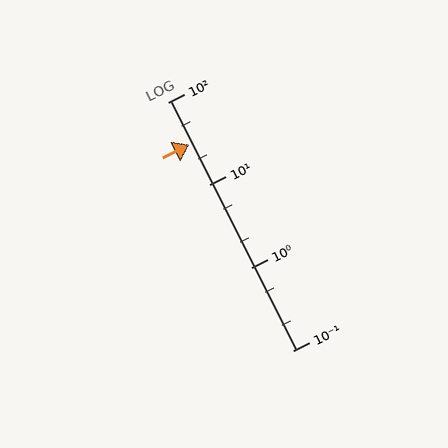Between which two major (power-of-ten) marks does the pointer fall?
The pointer is between 10 and 100.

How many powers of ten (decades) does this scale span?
The scale spans 3 decades, from 0.1 to 100.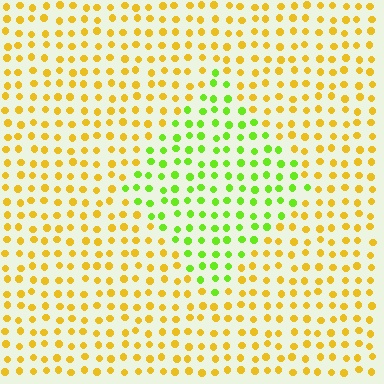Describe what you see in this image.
The image is filled with small yellow elements in a uniform arrangement. A diamond-shaped region is visible where the elements are tinted to a slightly different hue, forming a subtle color boundary.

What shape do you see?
I see a diamond.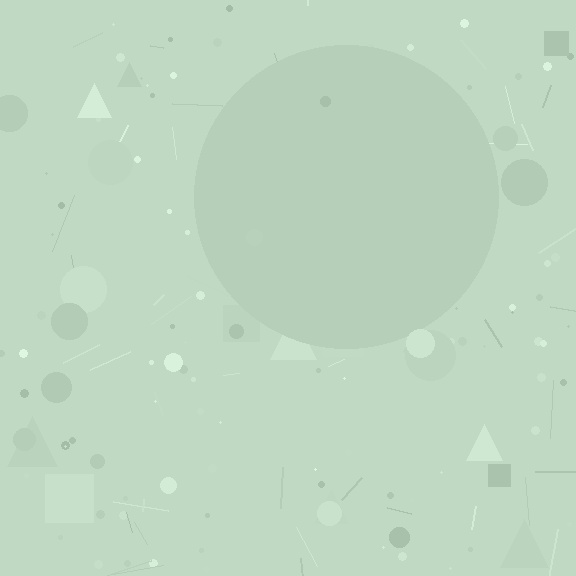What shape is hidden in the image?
A circle is hidden in the image.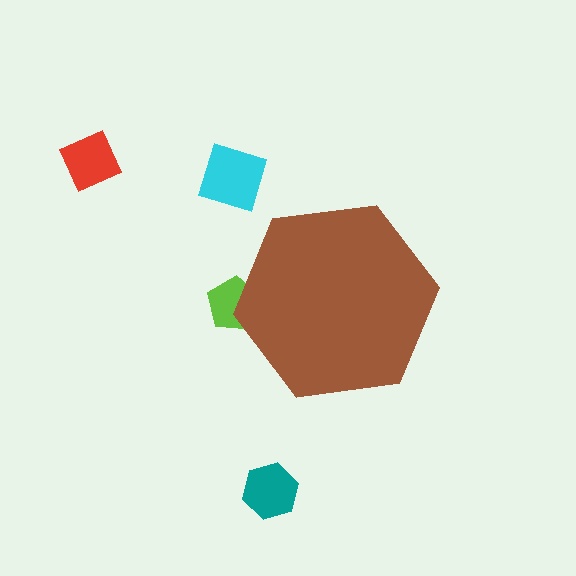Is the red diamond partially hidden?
No, the red diamond is fully visible.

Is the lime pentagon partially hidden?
Yes, the lime pentagon is partially hidden behind the brown hexagon.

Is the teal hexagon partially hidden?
No, the teal hexagon is fully visible.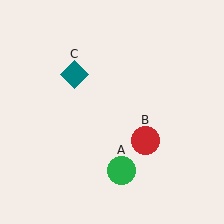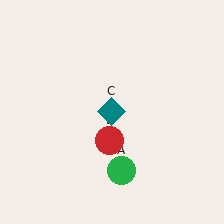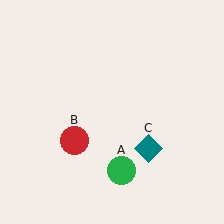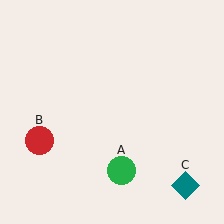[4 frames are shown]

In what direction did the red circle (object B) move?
The red circle (object B) moved left.